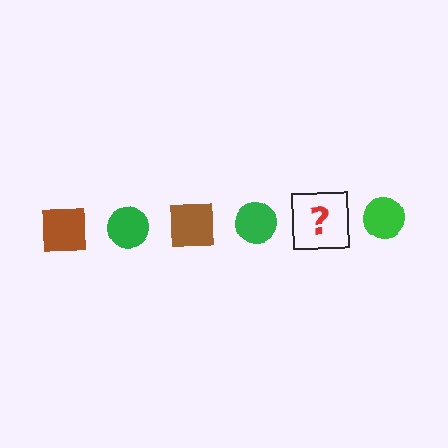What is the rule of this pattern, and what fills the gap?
The rule is that the pattern alternates between brown square and green circle. The gap should be filled with a brown square.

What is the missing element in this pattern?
The missing element is a brown square.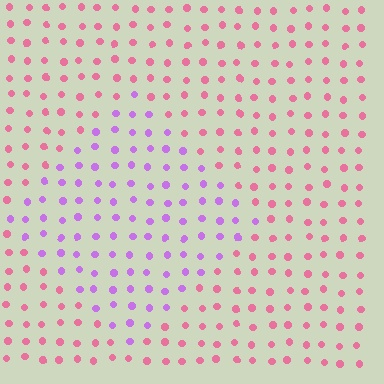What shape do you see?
I see a diamond.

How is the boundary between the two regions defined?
The boundary is defined purely by a slight shift in hue (about 54 degrees). Spacing, size, and orientation are identical on both sides.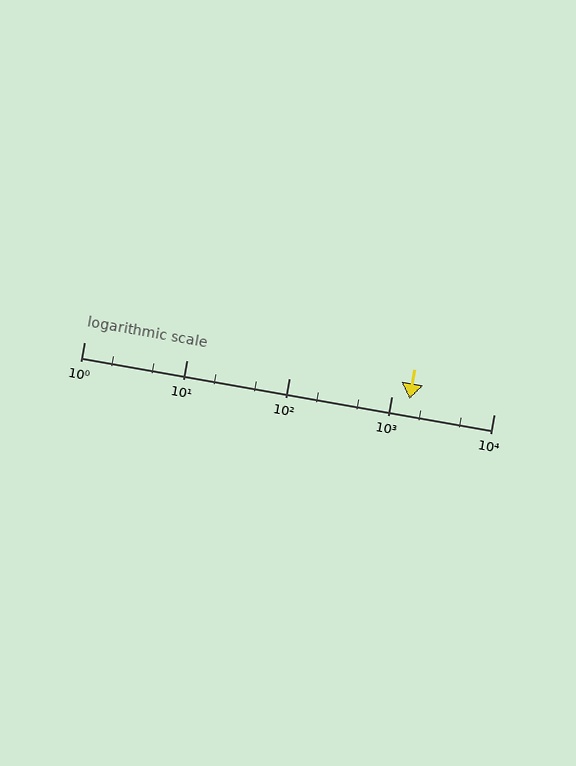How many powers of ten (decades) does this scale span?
The scale spans 4 decades, from 1 to 10000.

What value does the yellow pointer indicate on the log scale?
The pointer indicates approximately 1500.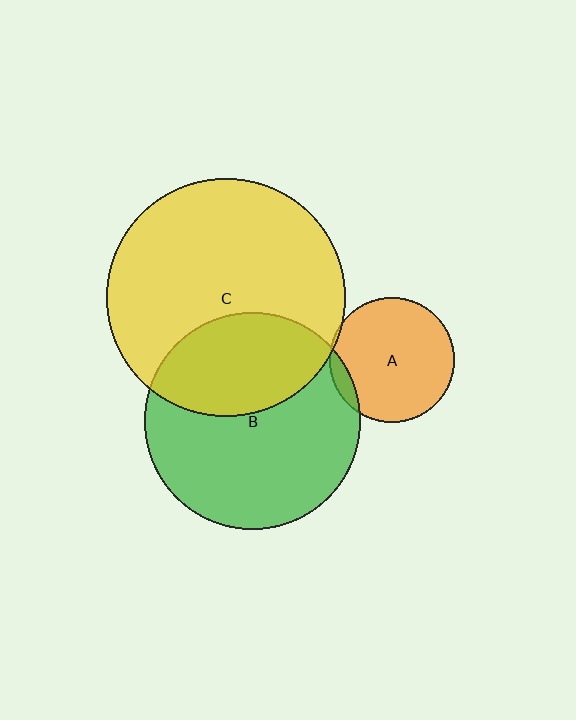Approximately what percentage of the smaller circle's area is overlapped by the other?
Approximately 10%.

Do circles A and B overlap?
Yes.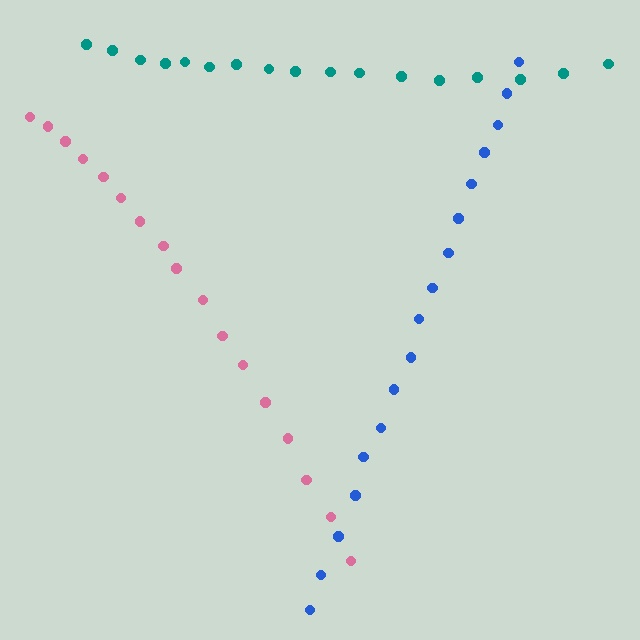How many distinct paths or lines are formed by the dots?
There are 3 distinct paths.